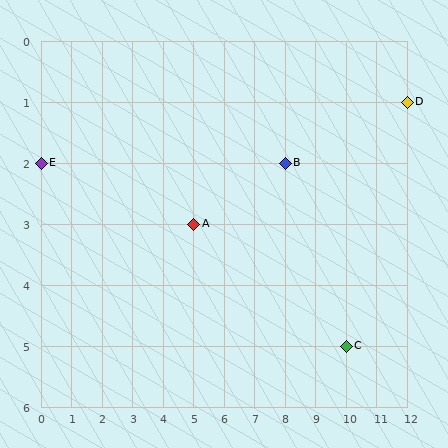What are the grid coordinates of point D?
Point D is at grid coordinates (12, 1).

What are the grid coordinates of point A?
Point A is at grid coordinates (5, 3).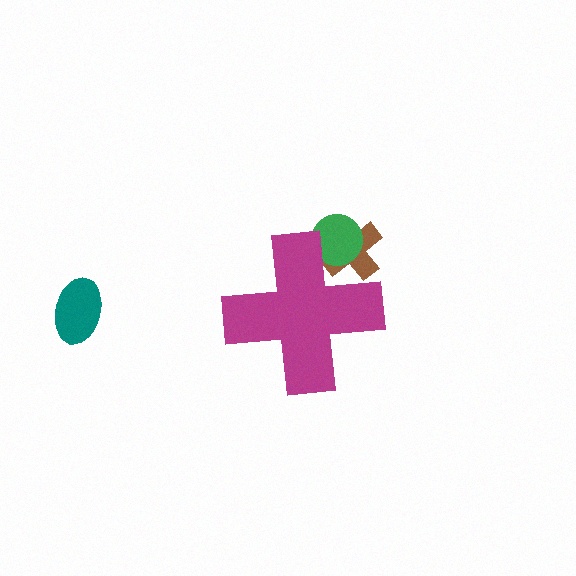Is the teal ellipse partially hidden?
No, the teal ellipse is fully visible.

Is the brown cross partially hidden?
Yes, the brown cross is partially hidden behind the magenta cross.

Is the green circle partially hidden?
Yes, the green circle is partially hidden behind the magenta cross.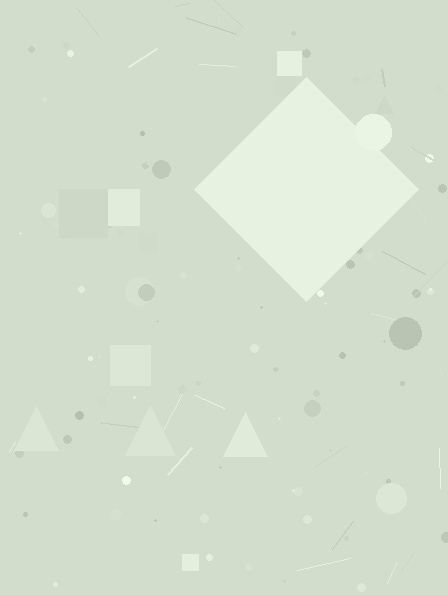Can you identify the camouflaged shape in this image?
The camouflaged shape is a diamond.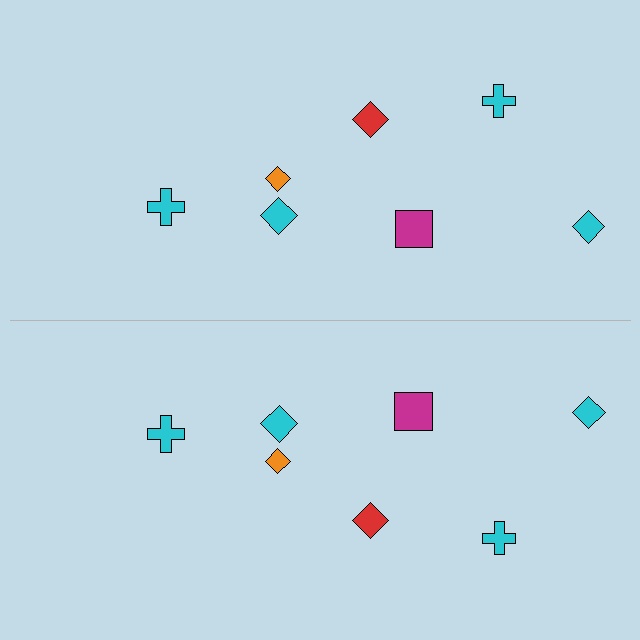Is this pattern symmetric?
Yes, this pattern has bilateral (reflection) symmetry.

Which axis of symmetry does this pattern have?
The pattern has a horizontal axis of symmetry running through the center of the image.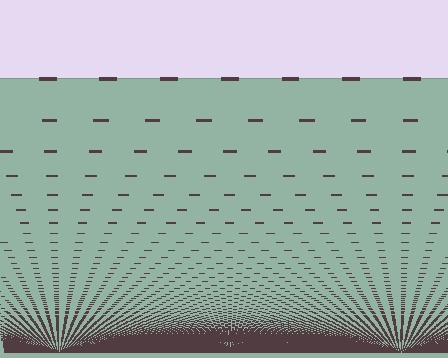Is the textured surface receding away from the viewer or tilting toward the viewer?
The surface appears to tilt toward the viewer. Texture elements get larger and sparser toward the top.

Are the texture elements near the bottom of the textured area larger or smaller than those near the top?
Smaller. The gradient is inverted — elements near the bottom are smaller and denser.